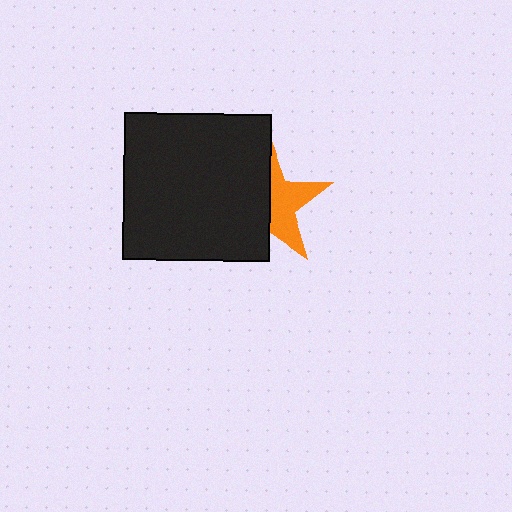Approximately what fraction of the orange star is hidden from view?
Roughly 53% of the orange star is hidden behind the black square.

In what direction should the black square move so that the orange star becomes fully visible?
The black square should move left. That is the shortest direction to clear the overlap and leave the orange star fully visible.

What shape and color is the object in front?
The object in front is a black square.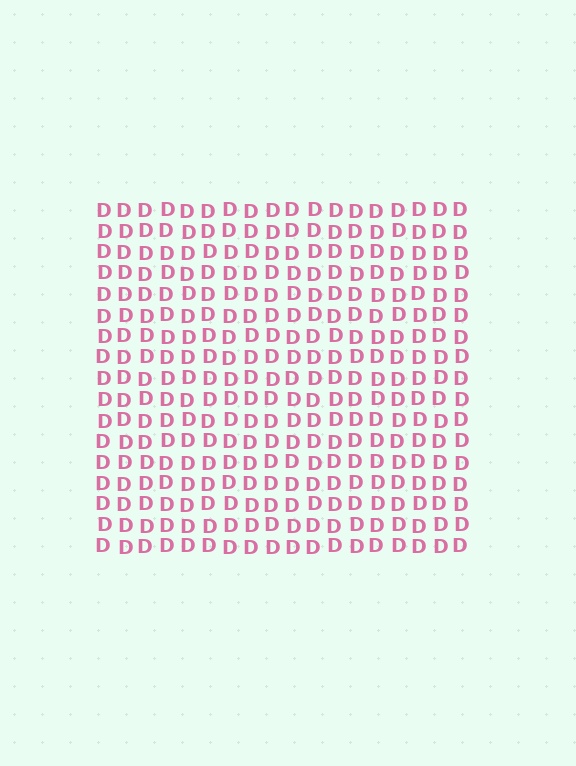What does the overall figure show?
The overall figure shows a square.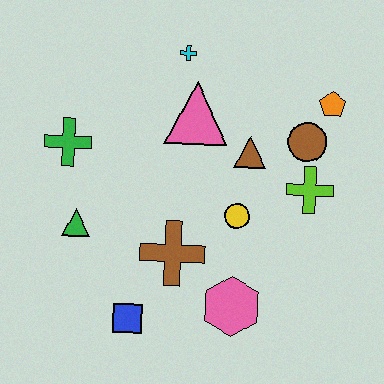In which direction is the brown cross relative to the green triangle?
The brown cross is to the right of the green triangle.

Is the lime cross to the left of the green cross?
No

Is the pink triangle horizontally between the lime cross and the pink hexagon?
No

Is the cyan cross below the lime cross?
No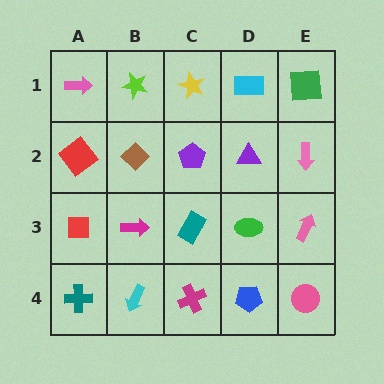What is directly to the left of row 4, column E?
A blue pentagon.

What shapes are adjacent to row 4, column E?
A pink arrow (row 3, column E), a blue pentagon (row 4, column D).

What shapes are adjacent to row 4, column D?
A green ellipse (row 3, column D), a magenta cross (row 4, column C), a pink circle (row 4, column E).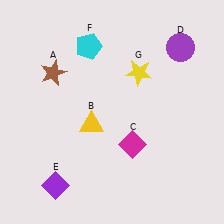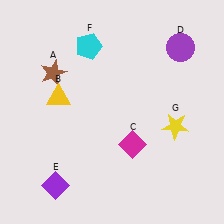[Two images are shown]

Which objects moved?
The objects that moved are: the yellow triangle (B), the yellow star (G).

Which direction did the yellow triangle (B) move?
The yellow triangle (B) moved left.